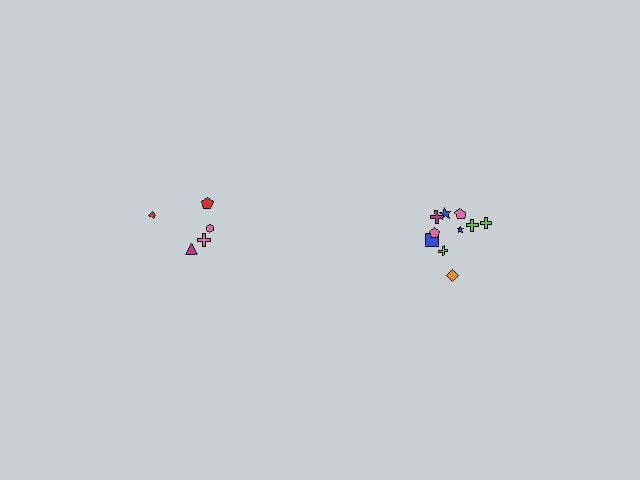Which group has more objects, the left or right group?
The right group.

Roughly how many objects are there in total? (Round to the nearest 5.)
Roughly 15 objects in total.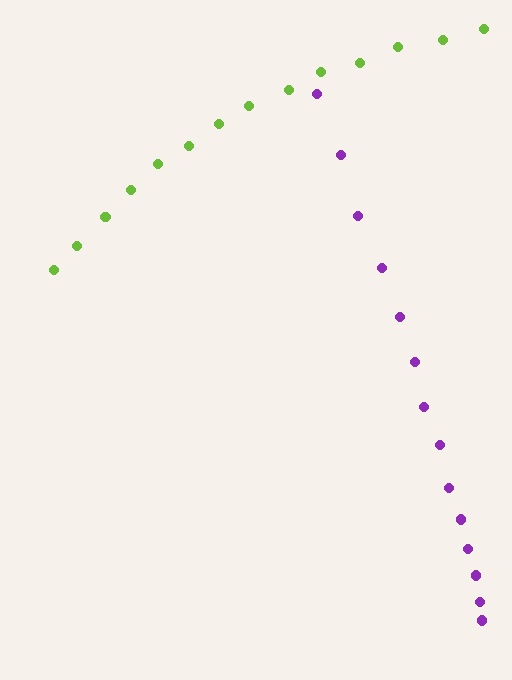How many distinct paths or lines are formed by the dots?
There are 2 distinct paths.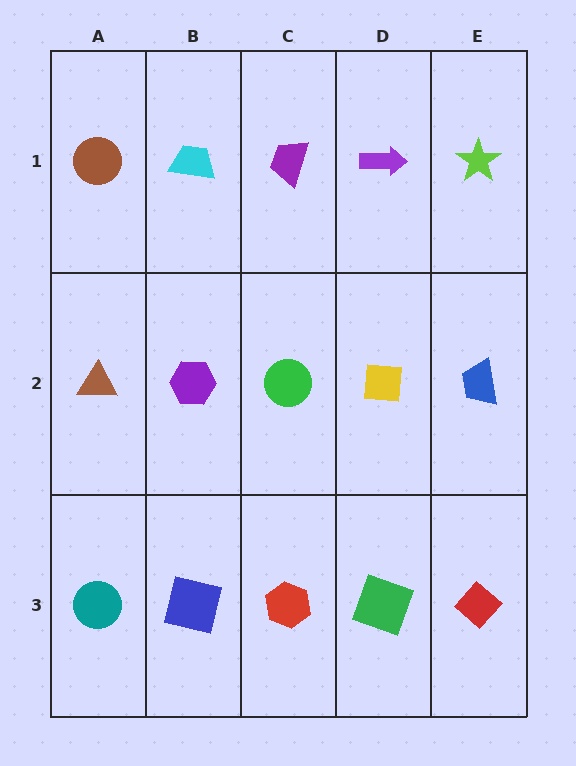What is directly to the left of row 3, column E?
A green square.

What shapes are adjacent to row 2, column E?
A lime star (row 1, column E), a red diamond (row 3, column E), a yellow square (row 2, column D).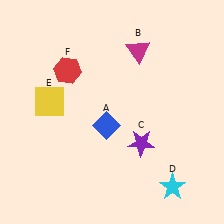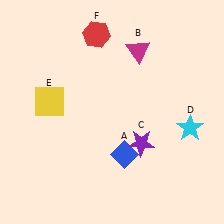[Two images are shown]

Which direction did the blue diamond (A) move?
The blue diamond (A) moved down.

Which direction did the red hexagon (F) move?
The red hexagon (F) moved up.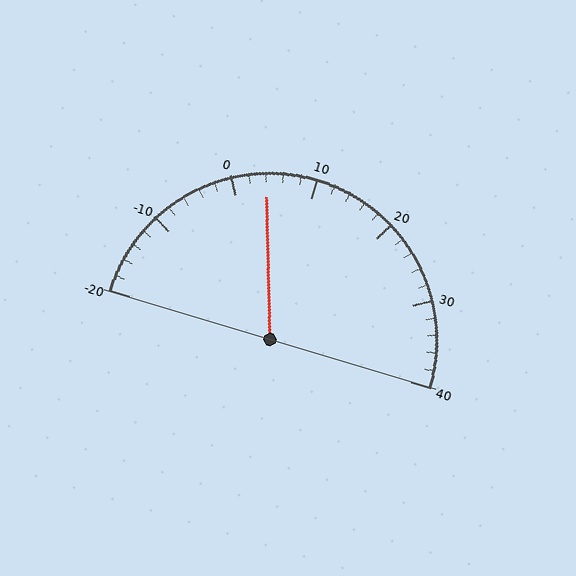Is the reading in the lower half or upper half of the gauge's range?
The reading is in the lower half of the range (-20 to 40).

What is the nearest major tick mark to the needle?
The nearest major tick mark is 0.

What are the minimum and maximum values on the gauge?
The gauge ranges from -20 to 40.